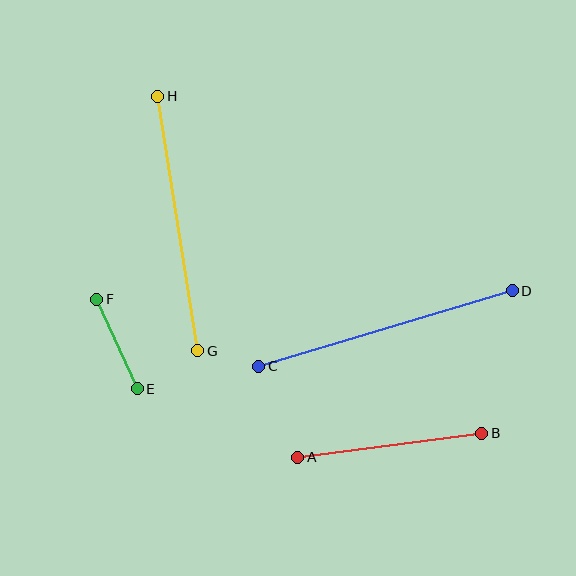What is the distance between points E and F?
The distance is approximately 99 pixels.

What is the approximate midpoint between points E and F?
The midpoint is at approximately (117, 344) pixels.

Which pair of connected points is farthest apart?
Points C and D are farthest apart.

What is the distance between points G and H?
The distance is approximately 258 pixels.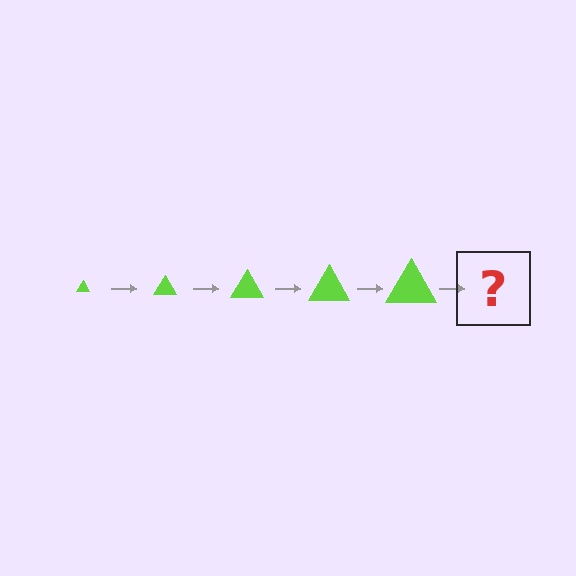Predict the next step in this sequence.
The next step is a lime triangle, larger than the previous one.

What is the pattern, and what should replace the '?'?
The pattern is that the triangle gets progressively larger each step. The '?' should be a lime triangle, larger than the previous one.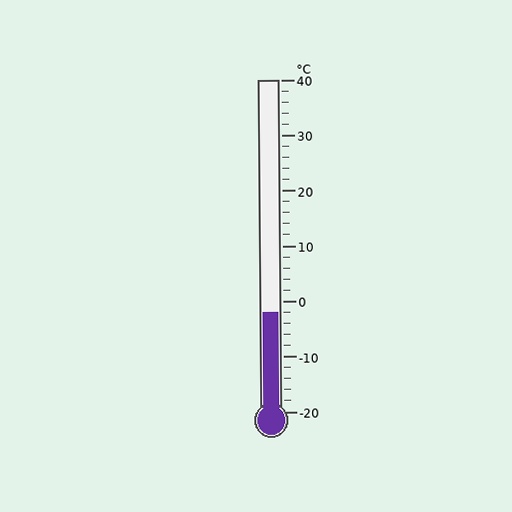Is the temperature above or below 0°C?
The temperature is below 0°C.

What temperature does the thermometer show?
The thermometer shows approximately -2°C.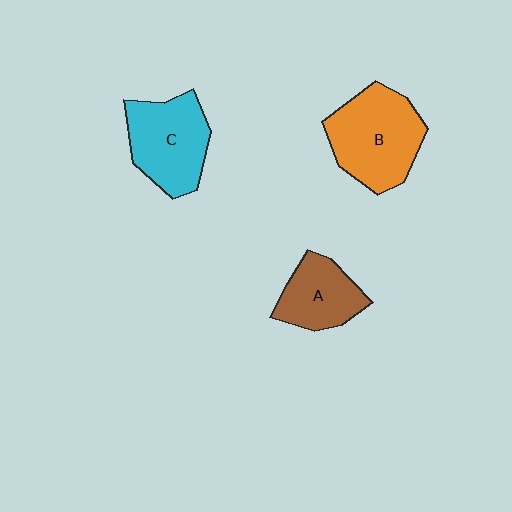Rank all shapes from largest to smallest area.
From largest to smallest: B (orange), C (cyan), A (brown).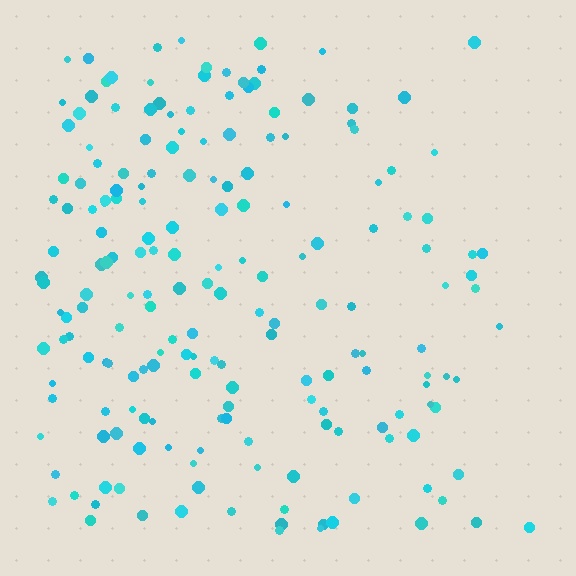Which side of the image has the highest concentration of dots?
The left.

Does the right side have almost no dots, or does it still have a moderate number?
Still a moderate number, just noticeably fewer than the left.